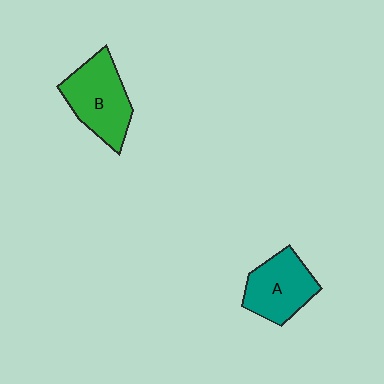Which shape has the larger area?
Shape B (green).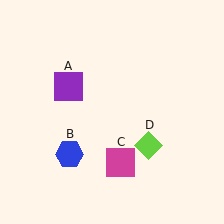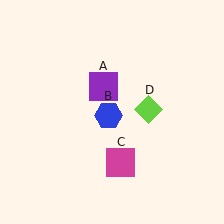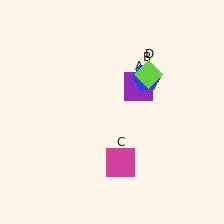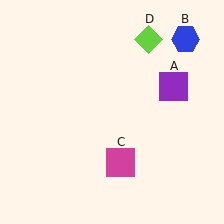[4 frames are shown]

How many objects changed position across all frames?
3 objects changed position: purple square (object A), blue hexagon (object B), lime diamond (object D).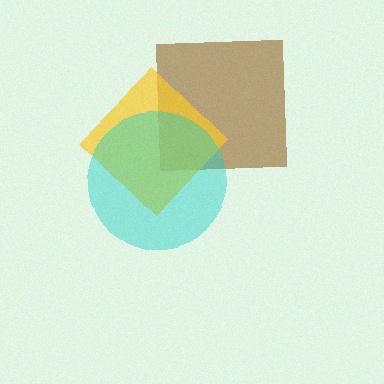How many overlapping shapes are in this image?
There are 3 overlapping shapes in the image.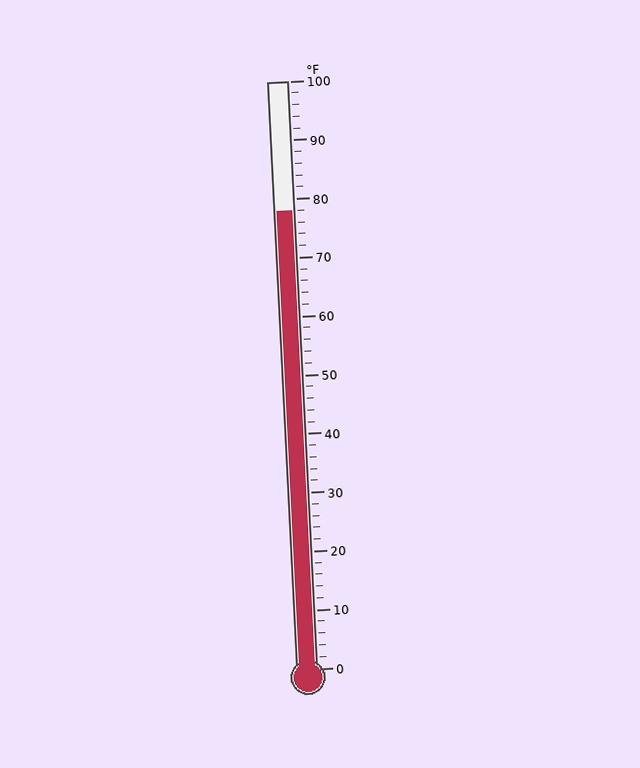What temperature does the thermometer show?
The thermometer shows approximately 78°F.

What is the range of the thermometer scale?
The thermometer scale ranges from 0°F to 100°F.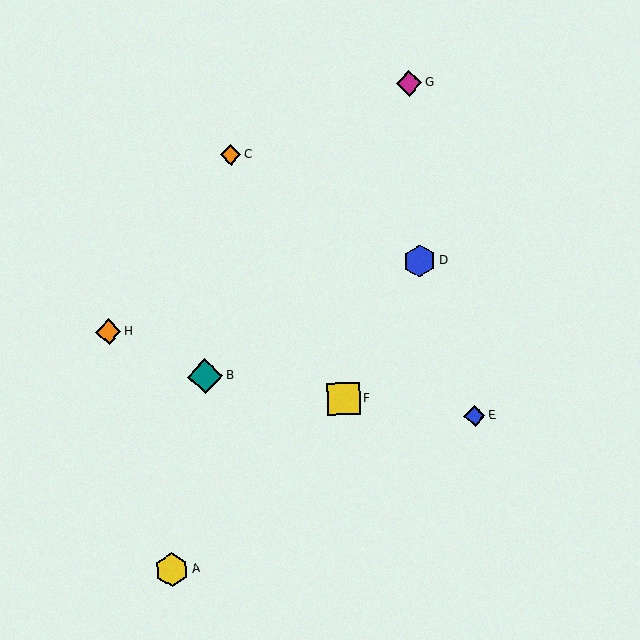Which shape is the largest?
The teal diamond (labeled B) is the largest.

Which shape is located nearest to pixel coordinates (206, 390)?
The teal diamond (labeled B) at (205, 376) is nearest to that location.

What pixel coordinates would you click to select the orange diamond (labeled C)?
Click at (231, 155) to select the orange diamond C.